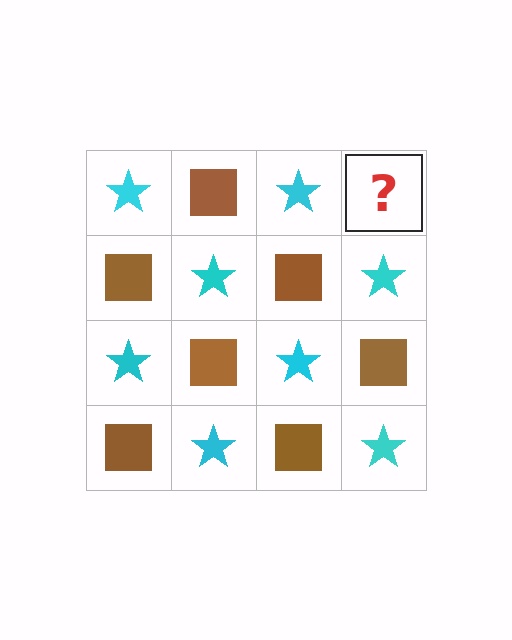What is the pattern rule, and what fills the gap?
The rule is that it alternates cyan star and brown square in a checkerboard pattern. The gap should be filled with a brown square.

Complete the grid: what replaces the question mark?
The question mark should be replaced with a brown square.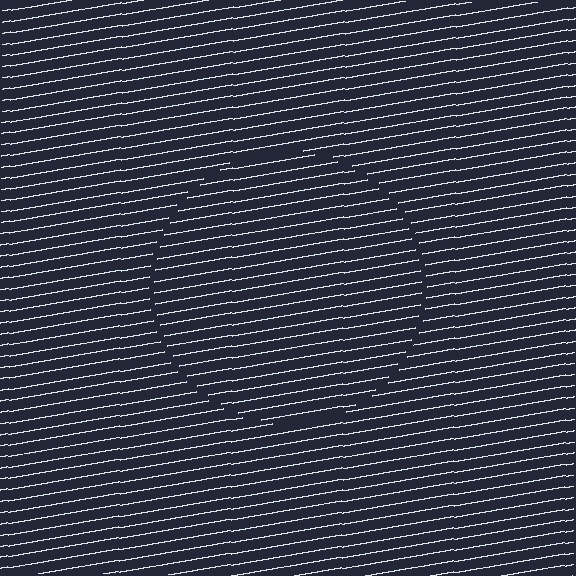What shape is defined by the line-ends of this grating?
An illusory circle. The interior of the shape contains the same grating, shifted by half a period — the contour is defined by the phase discontinuity where line-ends from the inner and outer gratings abut.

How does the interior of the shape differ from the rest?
The interior of the shape contains the same grating, shifted by half a period — the contour is defined by the phase discontinuity where line-ends from the inner and outer gratings abut.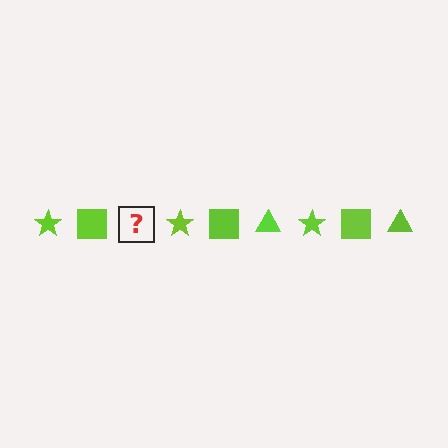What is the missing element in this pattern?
The missing element is a lime triangle.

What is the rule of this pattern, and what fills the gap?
The rule is that the pattern cycles through star, square, triangle shapes in lime. The gap should be filled with a lime triangle.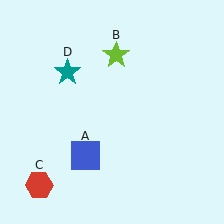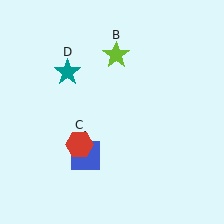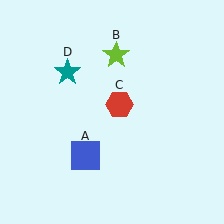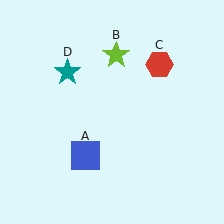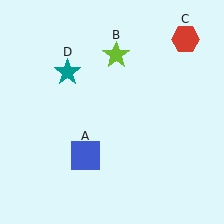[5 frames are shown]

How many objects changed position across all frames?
1 object changed position: red hexagon (object C).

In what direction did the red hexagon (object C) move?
The red hexagon (object C) moved up and to the right.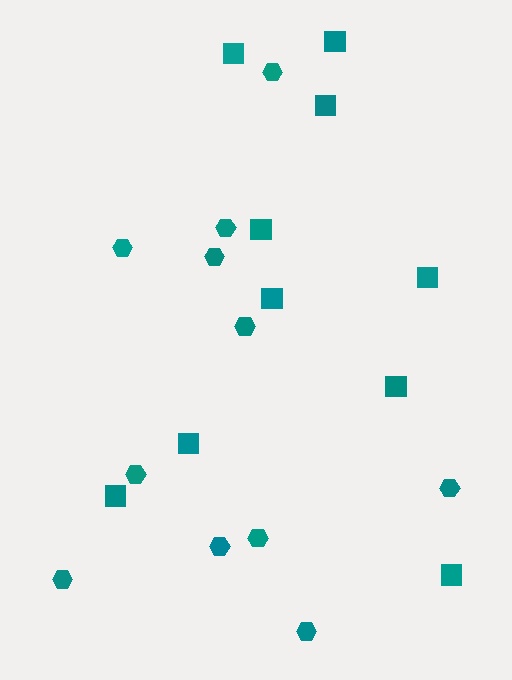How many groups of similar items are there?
There are 2 groups: one group of squares (10) and one group of hexagons (11).